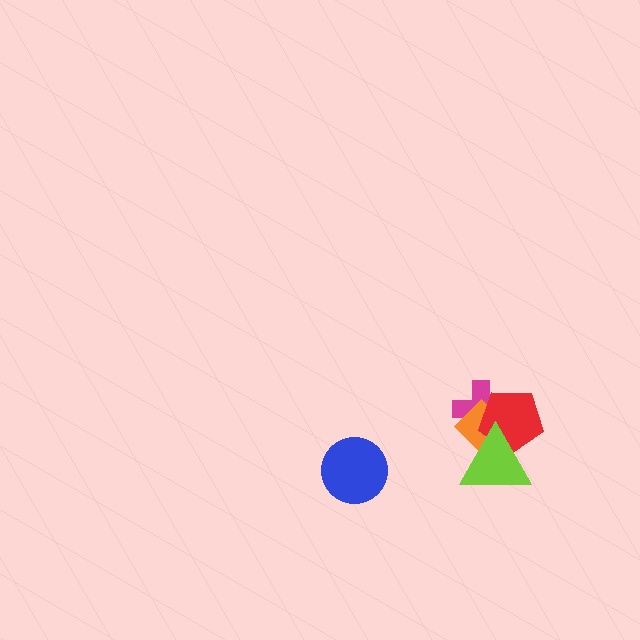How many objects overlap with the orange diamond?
3 objects overlap with the orange diamond.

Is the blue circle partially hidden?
No, no other shape covers it.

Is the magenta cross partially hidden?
Yes, it is partially covered by another shape.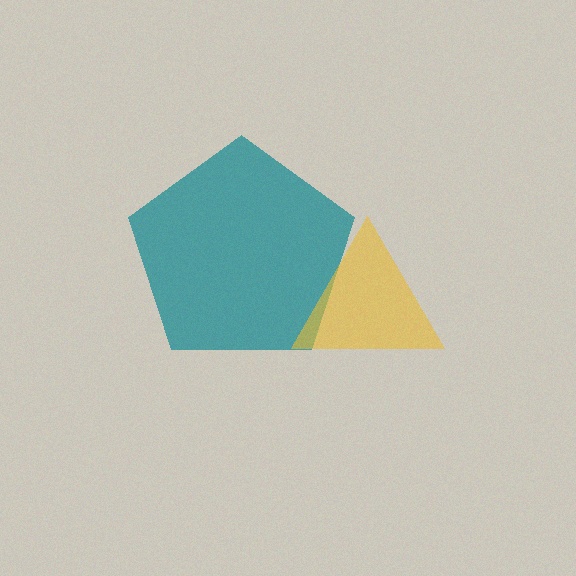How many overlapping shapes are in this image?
There are 2 overlapping shapes in the image.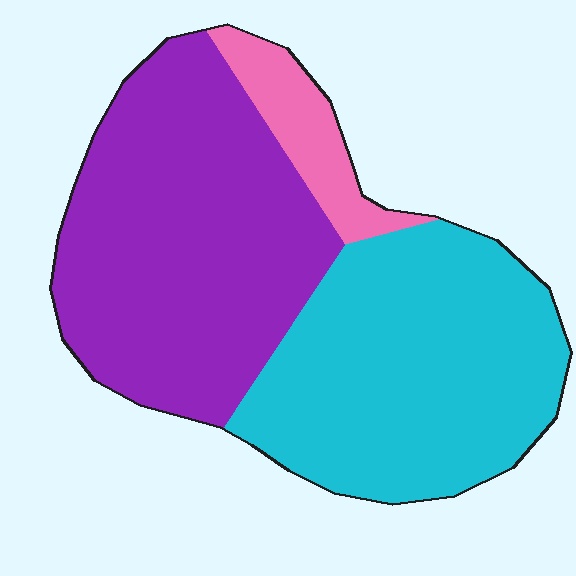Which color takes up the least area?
Pink, at roughly 10%.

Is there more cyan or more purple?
Purple.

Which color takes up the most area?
Purple, at roughly 50%.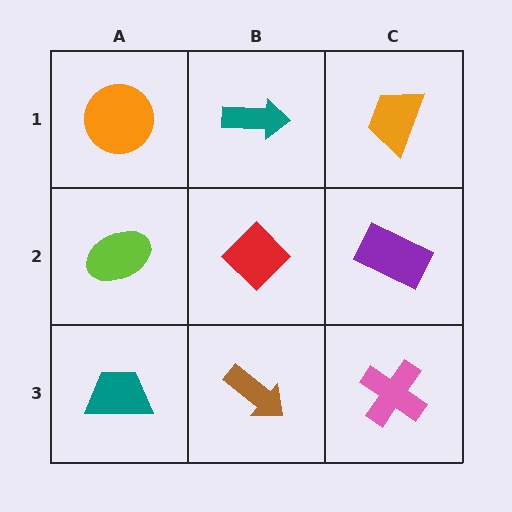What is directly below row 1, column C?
A purple rectangle.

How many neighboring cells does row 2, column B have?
4.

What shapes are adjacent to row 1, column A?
A lime ellipse (row 2, column A), a teal arrow (row 1, column B).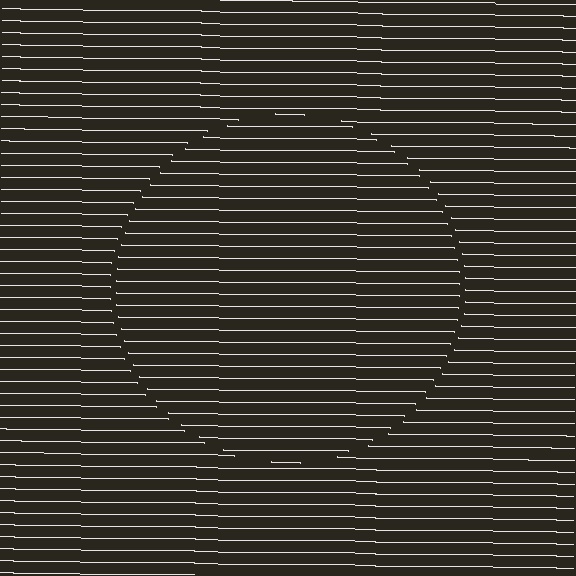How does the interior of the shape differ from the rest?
The interior of the shape contains the same grating, shifted by half a period — the contour is defined by the phase discontinuity where line-ends from the inner and outer gratings abut.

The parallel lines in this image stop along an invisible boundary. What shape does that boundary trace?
An illusory circle. The interior of the shape contains the same grating, shifted by half a period — the contour is defined by the phase discontinuity where line-ends from the inner and outer gratings abut.